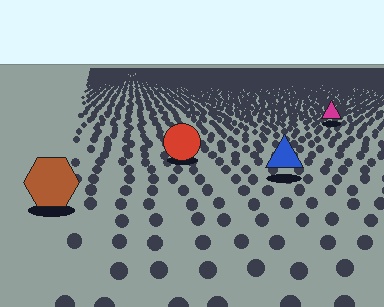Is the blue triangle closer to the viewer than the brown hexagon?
No. The brown hexagon is closer — you can tell from the texture gradient: the ground texture is coarser near it.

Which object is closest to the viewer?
The brown hexagon is closest. The texture marks near it are larger and more spread out.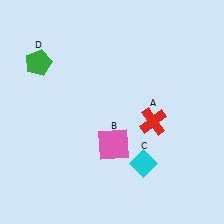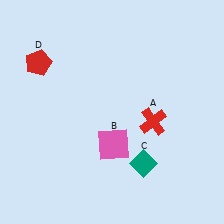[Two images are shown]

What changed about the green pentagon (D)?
In Image 1, D is green. In Image 2, it changed to red.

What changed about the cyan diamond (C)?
In Image 1, C is cyan. In Image 2, it changed to teal.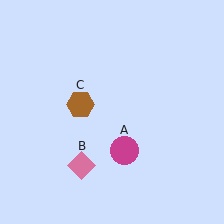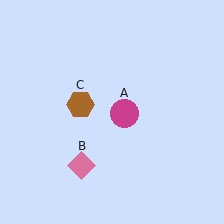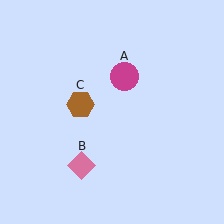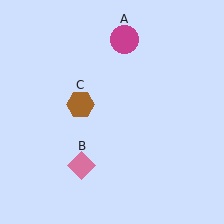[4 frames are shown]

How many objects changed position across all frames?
1 object changed position: magenta circle (object A).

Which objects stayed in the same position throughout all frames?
Pink diamond (object B) and brown hexagon (object C) remained stationary.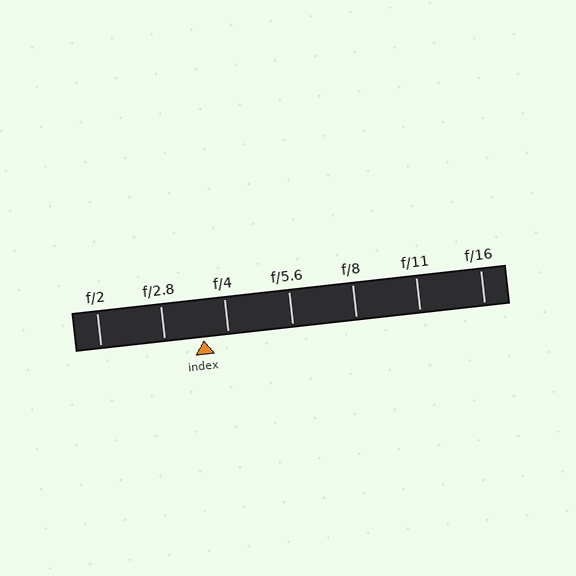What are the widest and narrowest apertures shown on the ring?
The widest aperture shown is f/2 and the narrowest is f/16.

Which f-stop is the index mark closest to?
The index mark is closest to f/4.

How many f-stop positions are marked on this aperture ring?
There are 7 f-stop positions marked.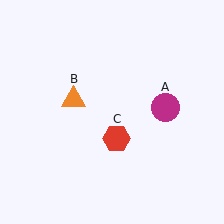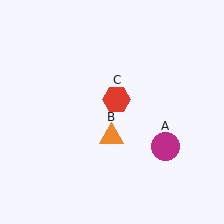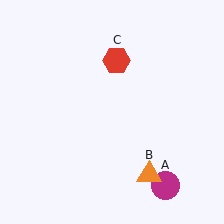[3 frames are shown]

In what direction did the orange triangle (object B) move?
The orange triangle (object B) moved down and to the right.